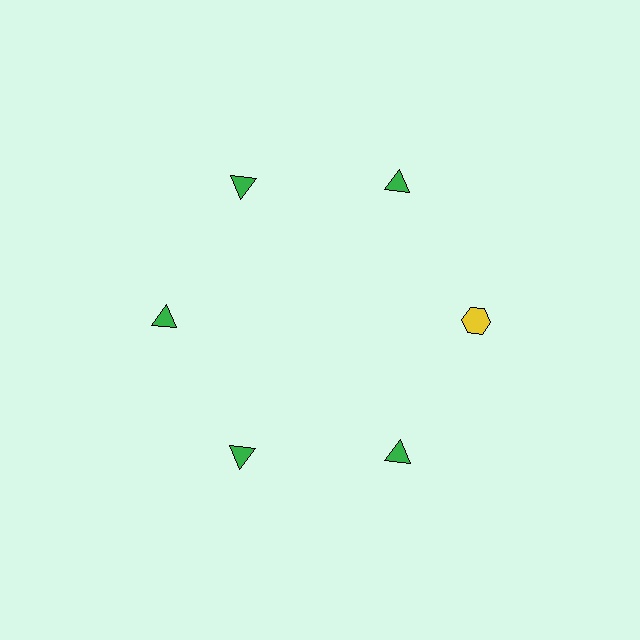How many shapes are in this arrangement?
There are 6 shapes arranged in a ring pattern.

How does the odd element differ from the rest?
It differs in both color (yellow instead of green) and shape (hexagon instead of triangle).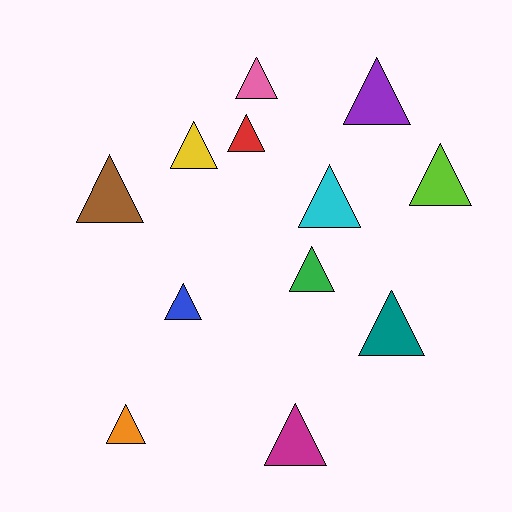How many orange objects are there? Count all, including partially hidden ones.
There is 1 orange object.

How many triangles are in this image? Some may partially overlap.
There are 12 triangles.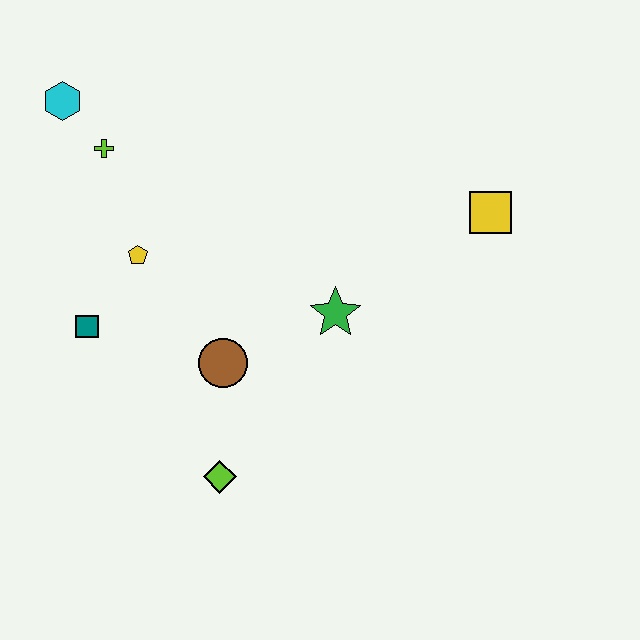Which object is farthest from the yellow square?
The cyan hexagon is farthest from the yellow square.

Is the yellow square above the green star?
Yes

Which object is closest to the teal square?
The yellow pentagon is closest to the teal square.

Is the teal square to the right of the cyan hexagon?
Yes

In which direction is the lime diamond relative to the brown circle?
The lime diamond is below the brown circle.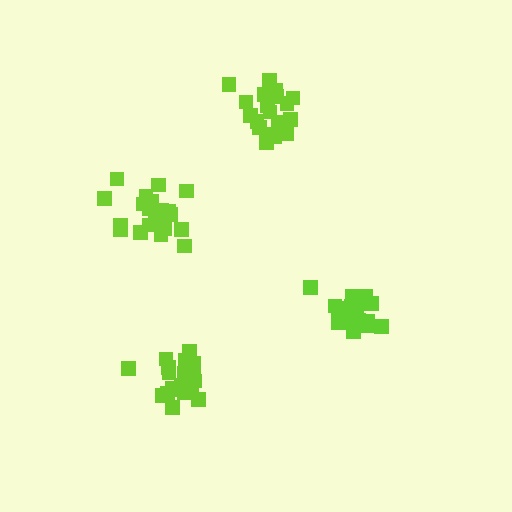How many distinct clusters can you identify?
There are 4 distinct clusters.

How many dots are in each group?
Group 1: 20 dots, Group 2: 21 dots, Group 3: 20 dots, Group 4: 19 dots (80 total).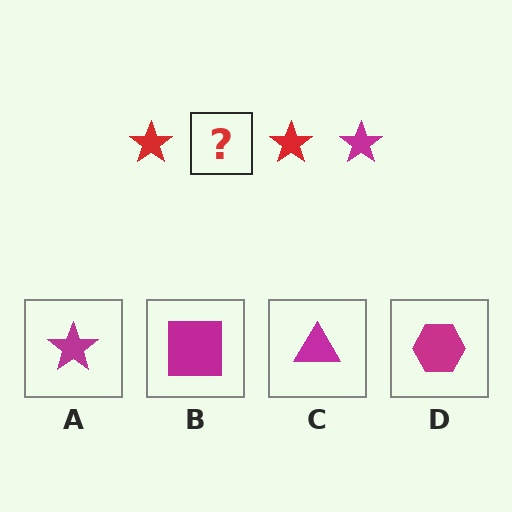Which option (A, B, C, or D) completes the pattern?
A.